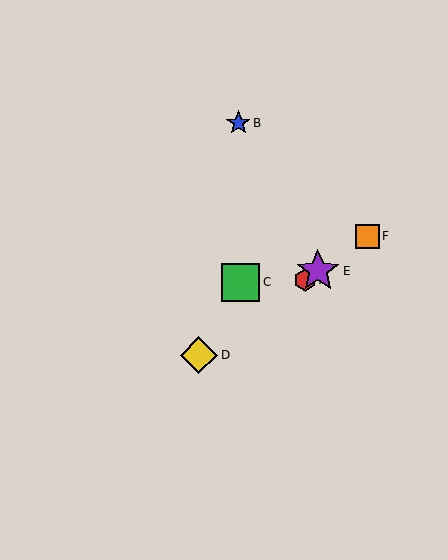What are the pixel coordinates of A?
Object A is at (305, 280).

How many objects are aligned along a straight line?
4 objects (A, D, E, F) are aligned along a straight line.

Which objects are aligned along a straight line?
Objects A, D, E, F are aligned along a straight line.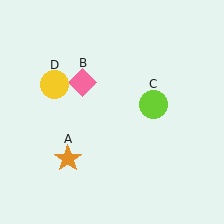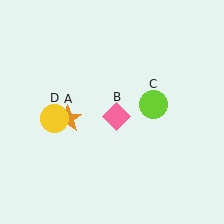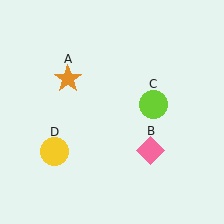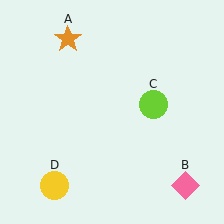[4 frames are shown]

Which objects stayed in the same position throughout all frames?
Lime circle (object C) remained stationary.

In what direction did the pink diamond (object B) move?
The pink diamond (object B) moved down and to the right.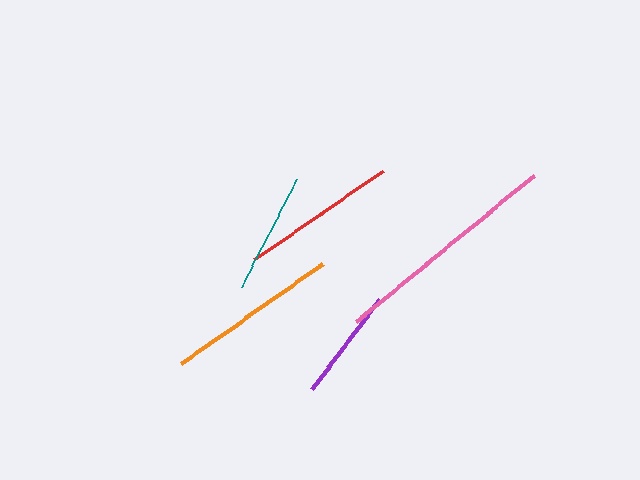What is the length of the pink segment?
The pink segment is approximately 231 pixels long.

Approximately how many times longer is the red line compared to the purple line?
The red line is approximately 1.4 times the length of the purple line.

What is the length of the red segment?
The red segment is approximately 156 pixels long.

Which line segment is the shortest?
The purple line is the shortest at approximately 113 pixels.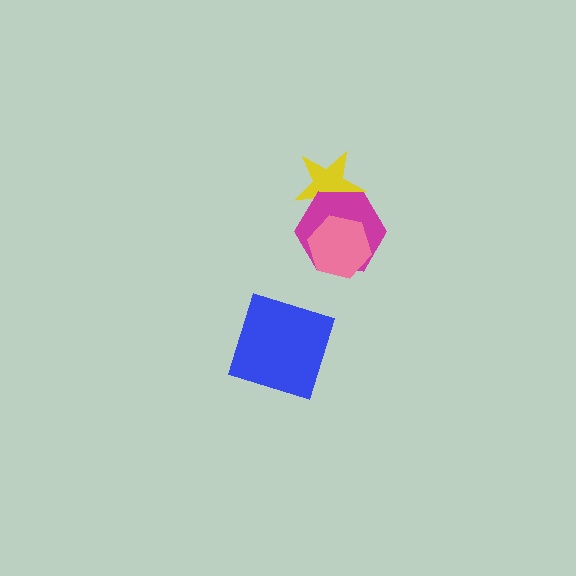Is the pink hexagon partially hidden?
No, no other shape covers it.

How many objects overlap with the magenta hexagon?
2 objects overlap with the magenta hexagon.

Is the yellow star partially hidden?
Yes, it is partially covered by another shape.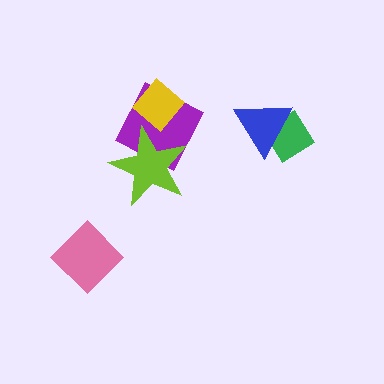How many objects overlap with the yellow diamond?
1 object overlaps with the yellow diamond.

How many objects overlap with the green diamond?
1 object overlaps with the green diamond.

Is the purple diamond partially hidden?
Yes, it is partially covered by another shape.